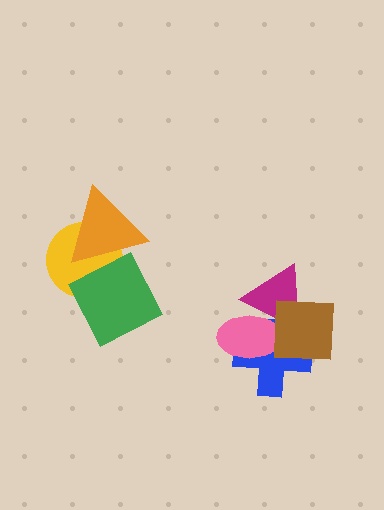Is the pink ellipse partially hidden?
Yes, it is partially covered by another shape.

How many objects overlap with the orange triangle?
2 objects overlap with the orange triangle.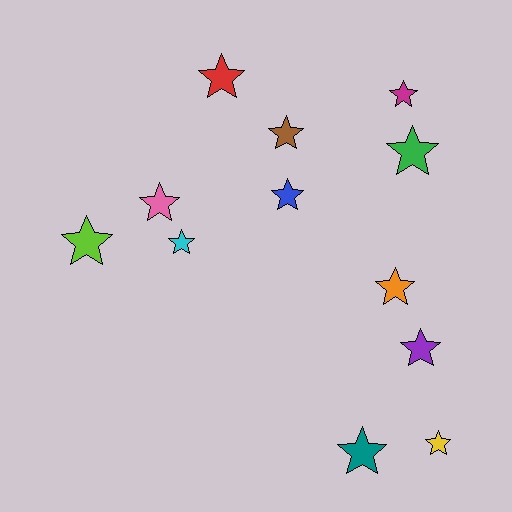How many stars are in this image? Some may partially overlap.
There are 12 stars.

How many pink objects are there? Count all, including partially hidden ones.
There is 1 pink object.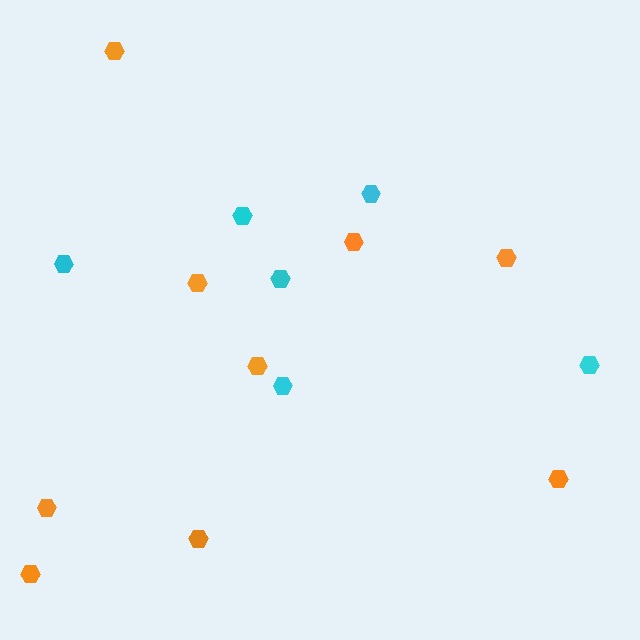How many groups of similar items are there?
There are 2 groups: one group of orange hexagons (9) and one group of cyan hexagons (6).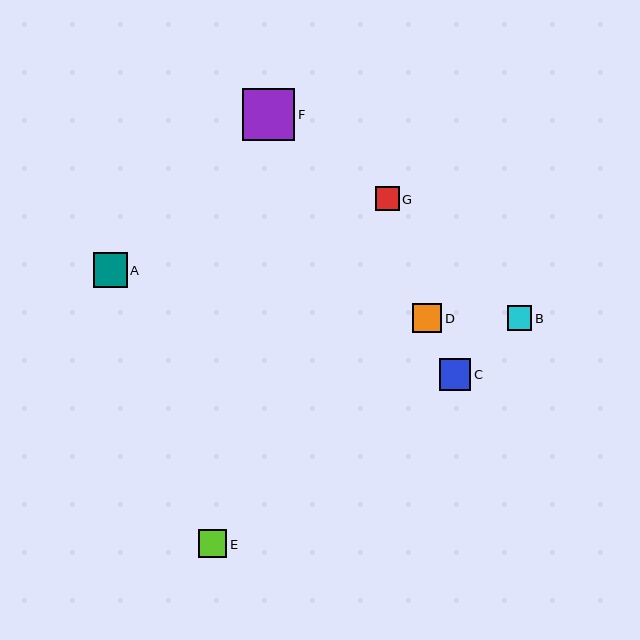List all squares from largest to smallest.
From largest to smallest: F, A, C, D, E, B, G.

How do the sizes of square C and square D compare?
Square C and square D are approximately the same size.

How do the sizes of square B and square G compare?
Square B and square G are approximately the same size.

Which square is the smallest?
Square G is the smallest with a size of approximately 24 pixels.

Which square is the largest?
Square F is the largest with a size of approximately 52 pixels.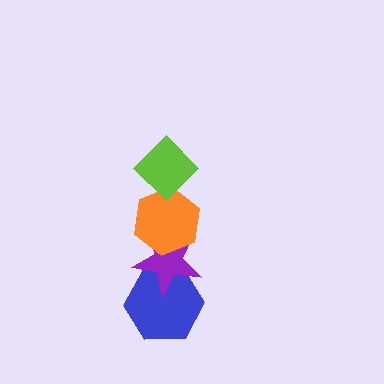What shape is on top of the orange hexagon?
The lime diamond is on top of the orange hexagon.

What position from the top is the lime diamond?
The lime diamond is 1st from the top.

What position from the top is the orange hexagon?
The orange hexagon is 2nd from the top.